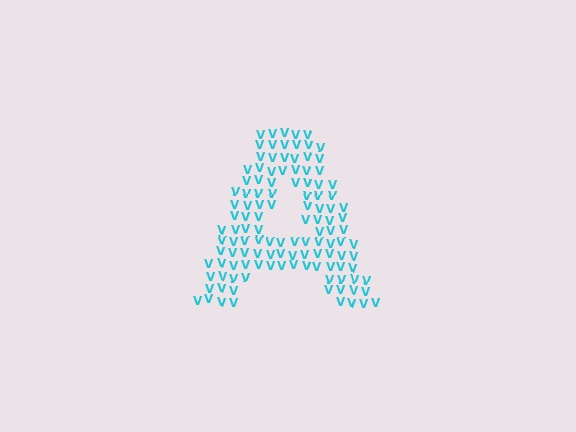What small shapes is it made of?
It is made of small letter V's.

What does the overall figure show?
The overall figure shows the letter A.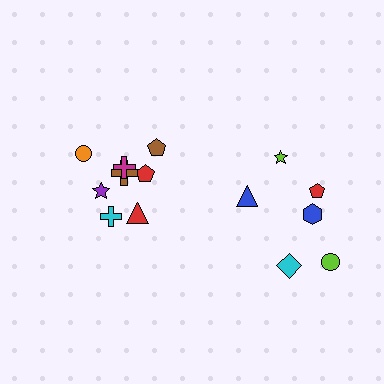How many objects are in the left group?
There are 8 objects.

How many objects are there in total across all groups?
There are 14 objects.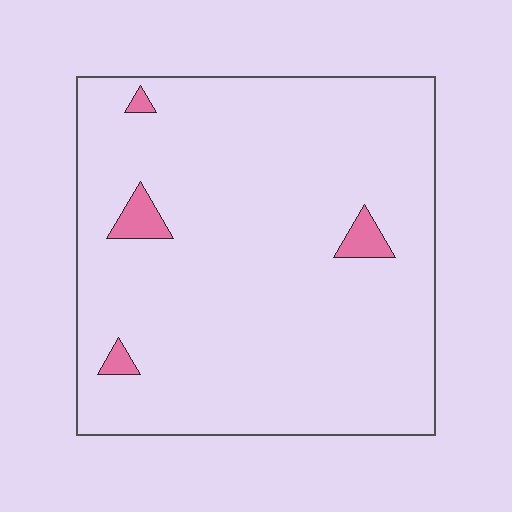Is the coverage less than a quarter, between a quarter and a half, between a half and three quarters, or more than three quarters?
Less than a quarter.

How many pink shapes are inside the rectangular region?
4.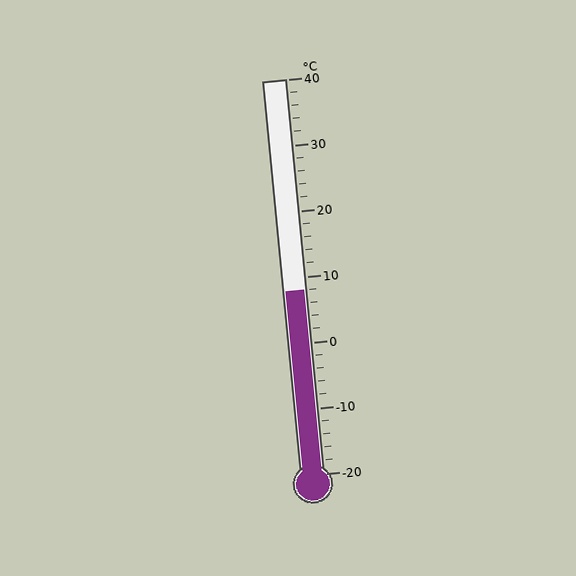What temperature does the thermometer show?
The thermometer shows approximately 8°C.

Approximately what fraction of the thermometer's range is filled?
The thermometer is filled to approximately 45% of its range.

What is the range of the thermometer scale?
The thermometer scale ranges from -20°C to 40°C.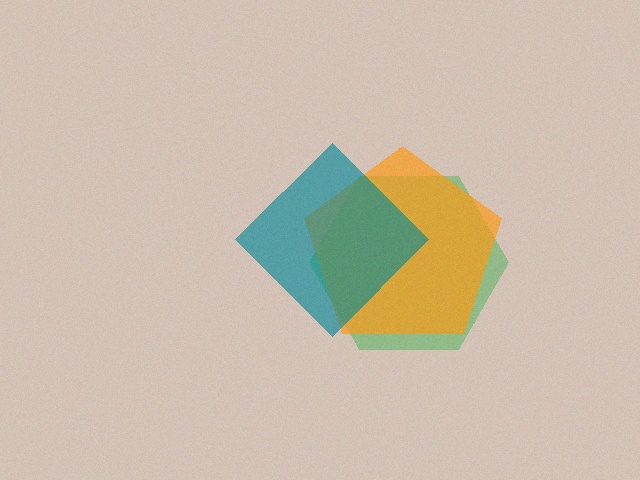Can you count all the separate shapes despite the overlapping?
Yes, there are 3 separate shapes.